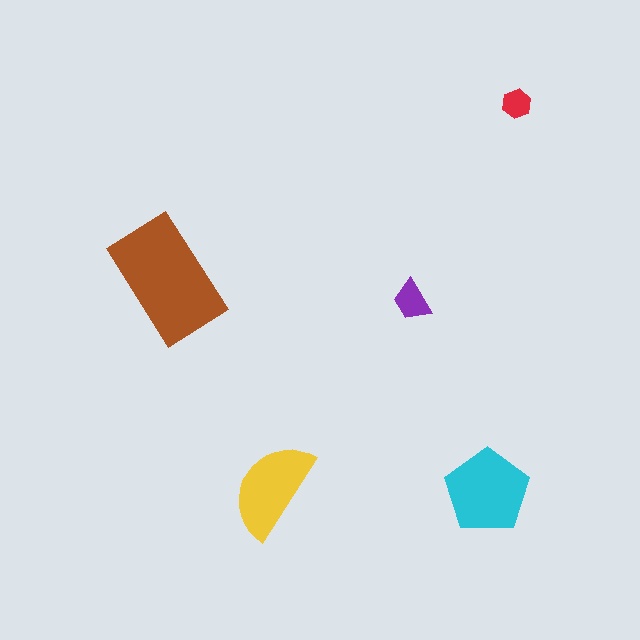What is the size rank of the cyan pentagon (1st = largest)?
2nd.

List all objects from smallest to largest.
The red hexagon, the purple trapezoid, the yellow semicircle, the cyan pentagon, the brown rectangle.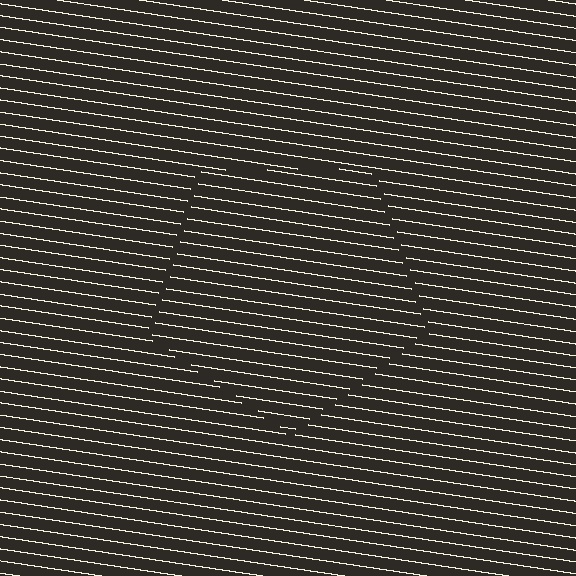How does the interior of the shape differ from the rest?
The interior of the shape contains the same grating, shifted by half a period — the contour is defined by the phase discontinuity where line-ends from the inner and outer gratings abut.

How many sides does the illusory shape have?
5 sides — the line-ends trace a pentagon.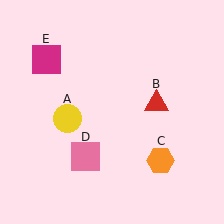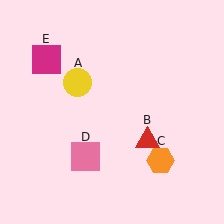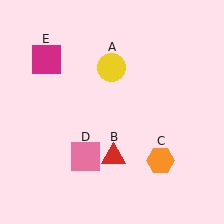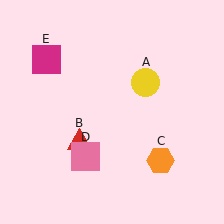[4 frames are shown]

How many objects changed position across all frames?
2 objects changed position: yellow circle (object A), red triangle (object B).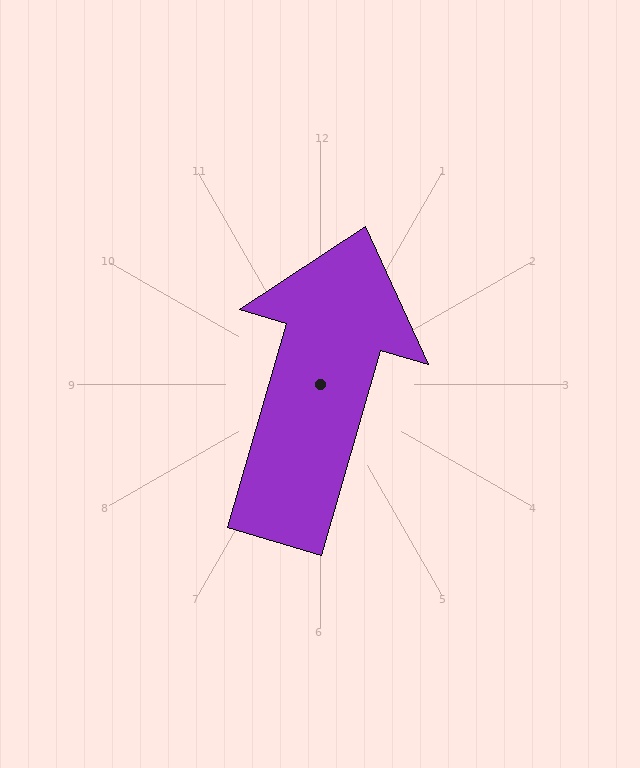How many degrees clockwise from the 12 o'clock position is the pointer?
Approximately 16 degrees.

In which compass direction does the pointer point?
North.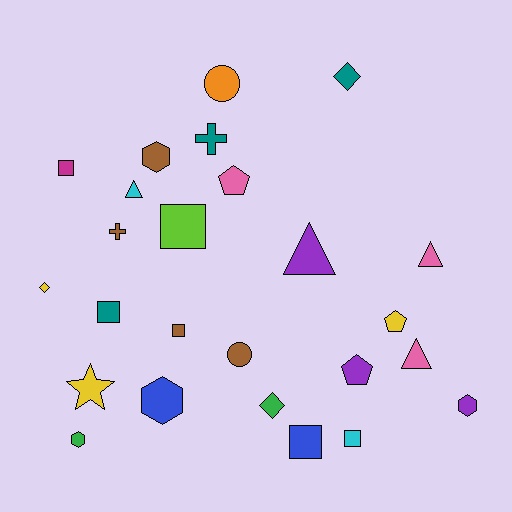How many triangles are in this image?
There are 4 triangles.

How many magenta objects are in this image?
There is 1 magenta object.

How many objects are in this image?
There are 25 objects.